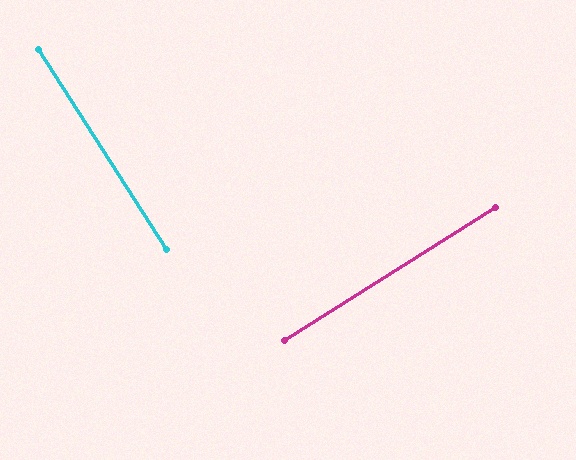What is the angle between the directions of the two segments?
Approximately 89 degrees.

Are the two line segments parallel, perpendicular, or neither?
Perpendicular — they meet at approximately 89°.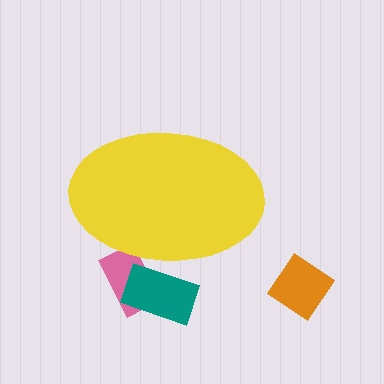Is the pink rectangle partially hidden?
Yes, the pink rectangle is partially hidden behind the yellow ellipse.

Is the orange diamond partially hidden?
No, the orange diamond is fully visible.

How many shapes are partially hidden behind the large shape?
2 shapes are partially hidden.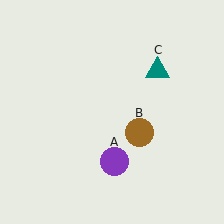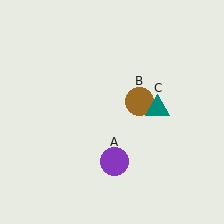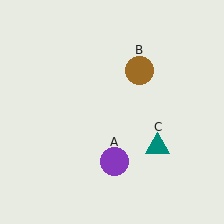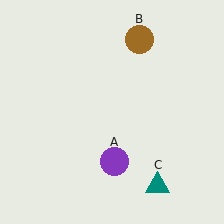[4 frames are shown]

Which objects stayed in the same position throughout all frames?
Purple circle (object A) remained stationary.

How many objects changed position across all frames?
2 objects changed position: brown circle (object B), teal triangle (object C).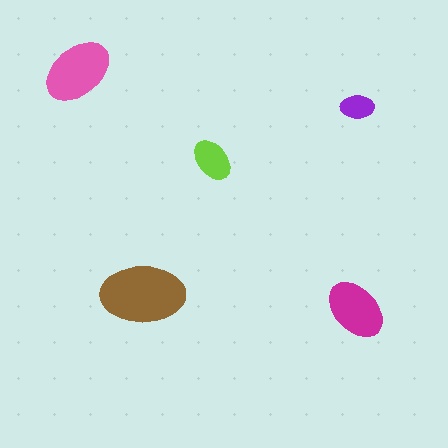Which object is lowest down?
The magenta ellipse is bottommost.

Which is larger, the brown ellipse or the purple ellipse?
The brown one.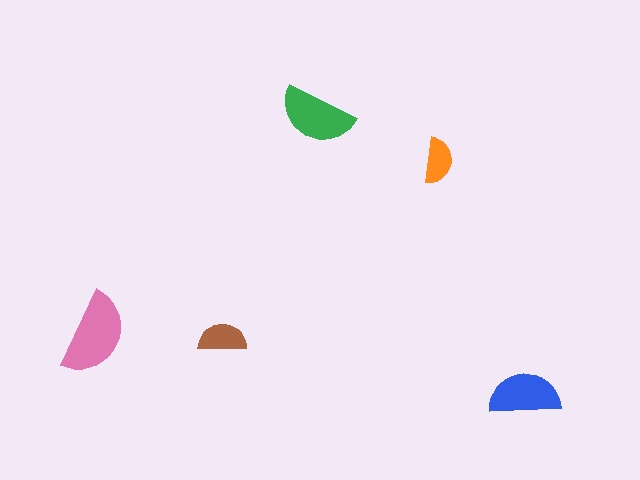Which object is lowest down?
The blue semicircle is bottommost.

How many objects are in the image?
There are 5 objects in the image.